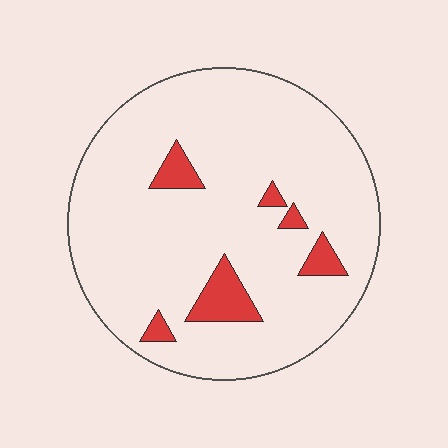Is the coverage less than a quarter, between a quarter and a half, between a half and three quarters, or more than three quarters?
Less than a quarter.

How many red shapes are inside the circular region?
6.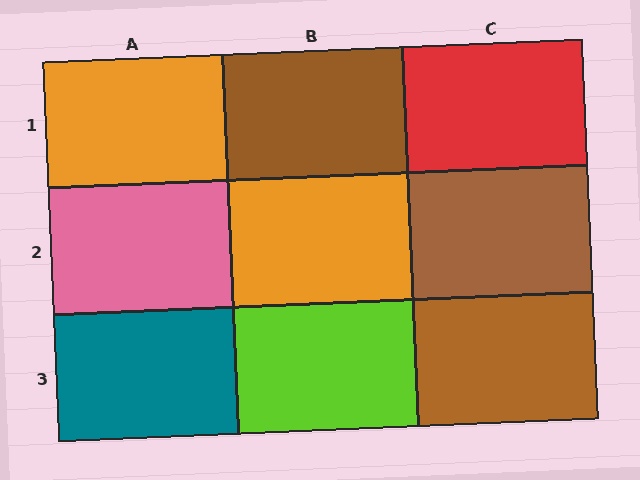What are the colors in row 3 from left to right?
Teal, lime, brown.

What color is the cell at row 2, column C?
Brown.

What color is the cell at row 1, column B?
Brown.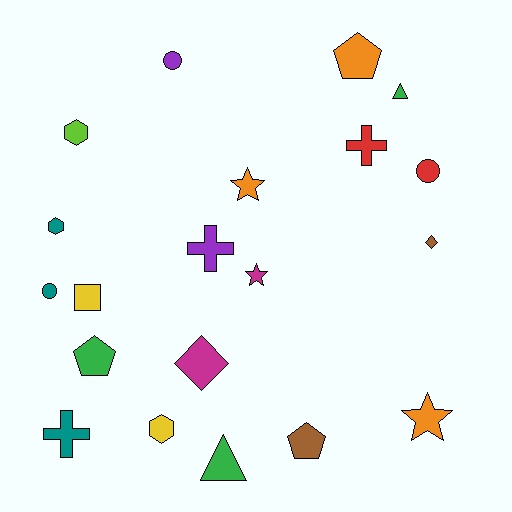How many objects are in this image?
There are 20 objects.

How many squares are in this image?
There is 1 square.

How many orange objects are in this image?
There are 3 orange objects.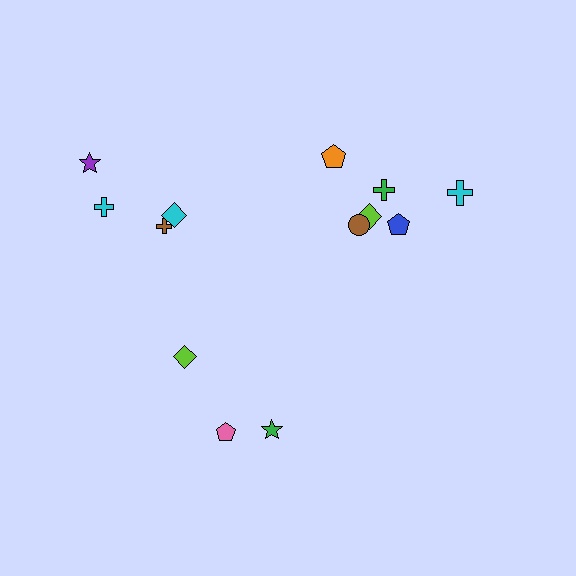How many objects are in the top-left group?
There are 4 objects.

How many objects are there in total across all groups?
There are 13 objects.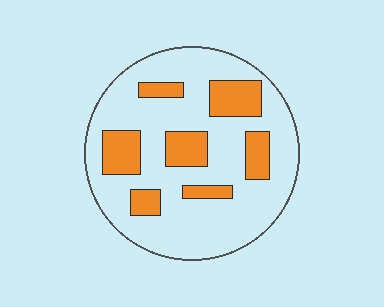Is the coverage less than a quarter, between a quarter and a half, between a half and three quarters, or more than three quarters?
Less than a quarter.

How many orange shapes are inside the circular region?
7.